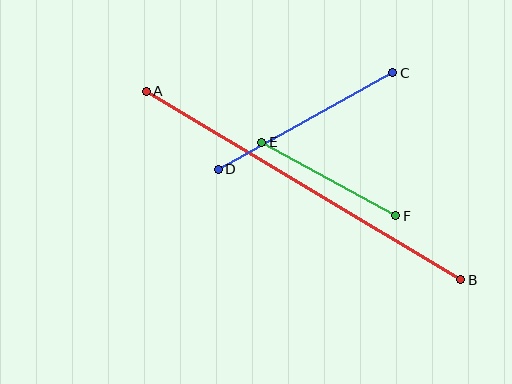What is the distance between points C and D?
The distance is approximately 199 pixels.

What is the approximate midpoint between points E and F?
The midpoint is at approximately (329, 179) pixels.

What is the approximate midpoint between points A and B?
The midpoint is at approximately (304, 185) pixels.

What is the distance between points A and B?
The distance is approximately 367 pixels.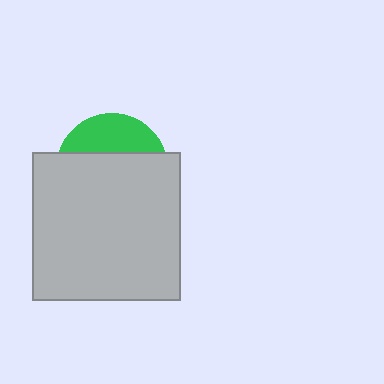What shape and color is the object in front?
The object in front is a light gray square.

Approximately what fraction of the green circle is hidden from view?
Roughly 70% of the green circle is hidden behind the light gray square.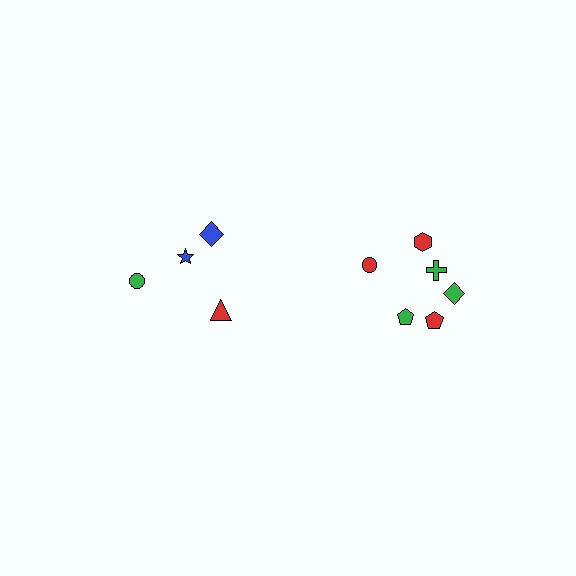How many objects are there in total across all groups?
There are 10 objects.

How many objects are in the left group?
There are 4 objects.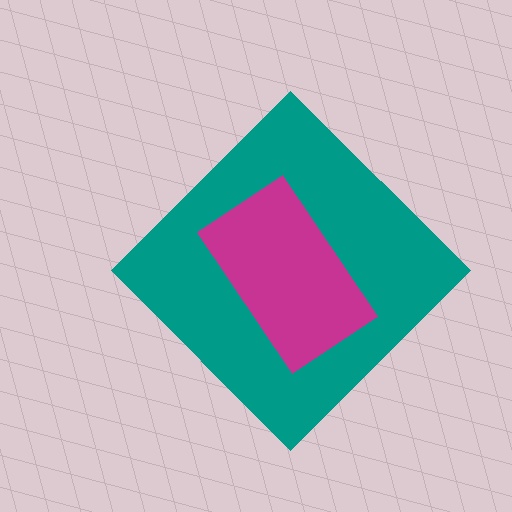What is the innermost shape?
The magenta rectangle.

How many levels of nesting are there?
2.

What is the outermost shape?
The teal diamond.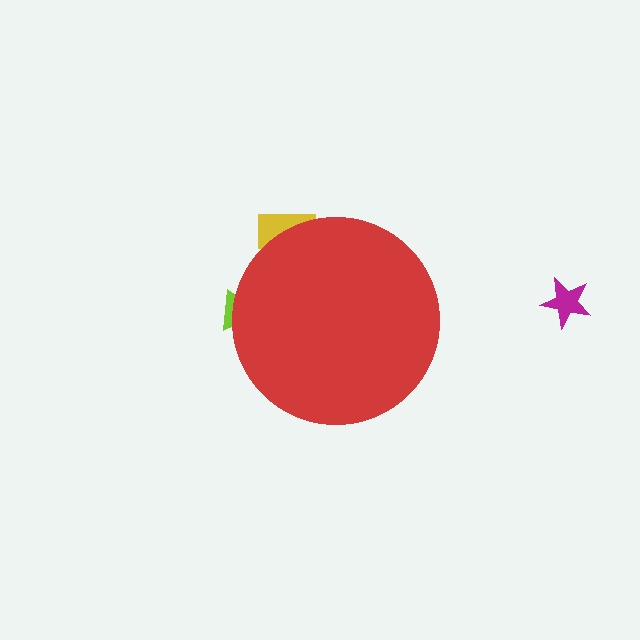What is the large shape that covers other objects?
A red circle.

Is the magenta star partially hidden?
No, the magenta star is fully visible.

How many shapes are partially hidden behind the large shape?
2 shapes are partially hidden.